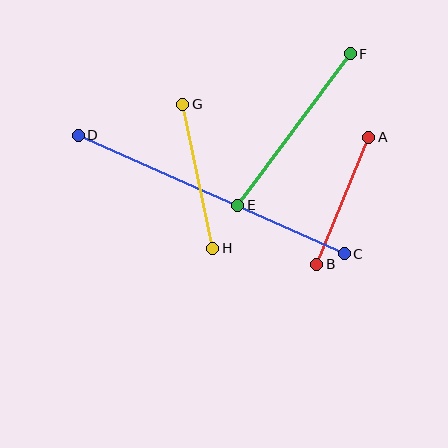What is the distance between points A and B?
The distance is approximately 137 pixels.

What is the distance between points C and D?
The distance is approximately 291 pixels.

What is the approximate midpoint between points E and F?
The midpoint is at approximately (294, 130) pixels.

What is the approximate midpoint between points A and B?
The midpoint is at approximately (343, 201) pixels.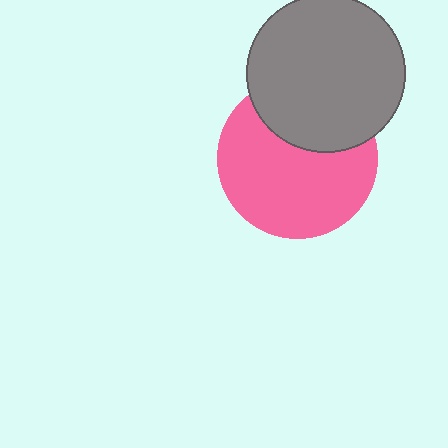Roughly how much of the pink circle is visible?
Most of it is visible (roughly 68%).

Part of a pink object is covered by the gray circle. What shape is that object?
It is a circle.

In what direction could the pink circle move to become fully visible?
The pink circle could move down. That would shift it out from behind the gray circle entirely.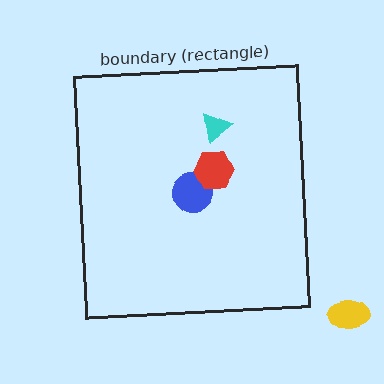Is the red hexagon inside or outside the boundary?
Inside.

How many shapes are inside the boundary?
3 inside, 1 outside.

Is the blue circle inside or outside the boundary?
Inside.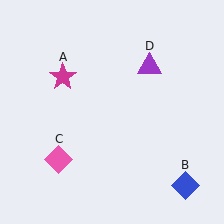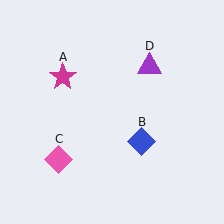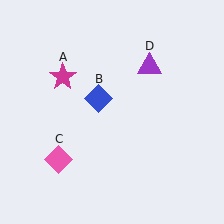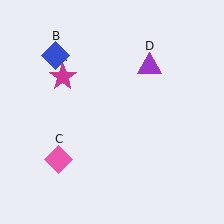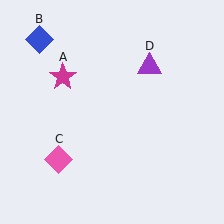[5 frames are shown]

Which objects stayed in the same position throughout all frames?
Magenta star (object A) and pink diamond (object C) and purple triangle (object D) remained stationary.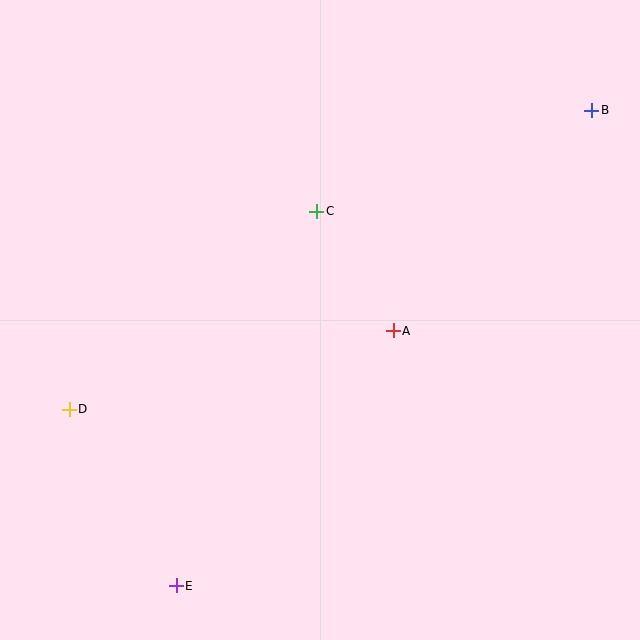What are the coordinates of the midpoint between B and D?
The midpoint between B and D is at (331, 260).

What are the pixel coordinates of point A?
Point A is at (393, 331).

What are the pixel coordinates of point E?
Point E is at (176, 586).